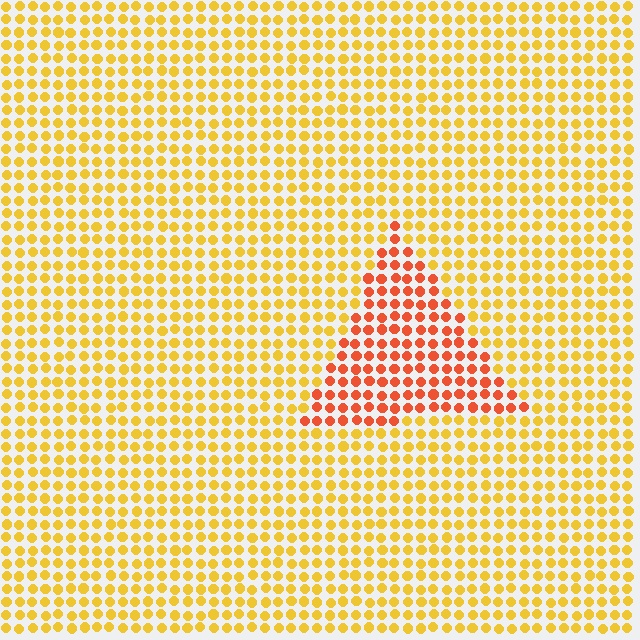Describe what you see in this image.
The image is filled with small yellow elements in a uniform arrangement. A triangle-shaped region is visible where the elements are tinted to a slightly different hue, forming a subtle color boundary.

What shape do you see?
I see a triangle.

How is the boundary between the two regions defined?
The boundary is defined purely by a slight shift in hue (about 37 degrees). Spacing, size, and orientation are identical on both sides.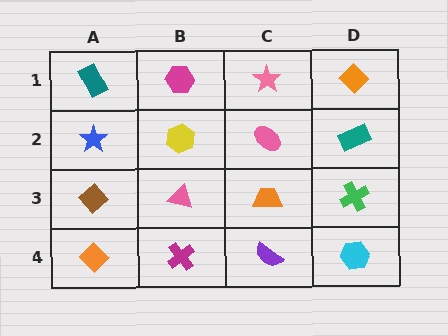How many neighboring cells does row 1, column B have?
3.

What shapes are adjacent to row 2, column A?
A teal rectangle (row 1, column A), a brown diamond (row 3, column A), a yellow hexagon (row 2, column B).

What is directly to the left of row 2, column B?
A blue star.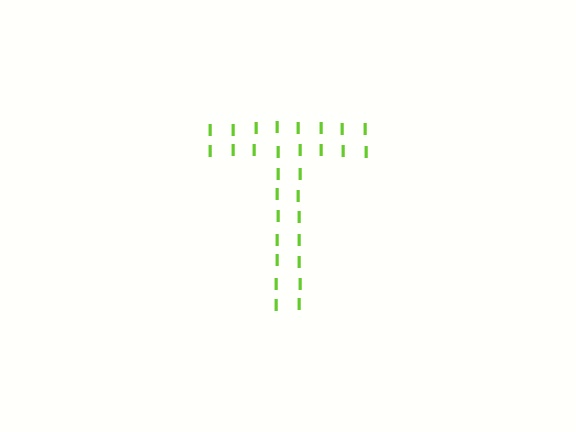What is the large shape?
The large shape is the letter T.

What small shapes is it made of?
It is made of small letter I's.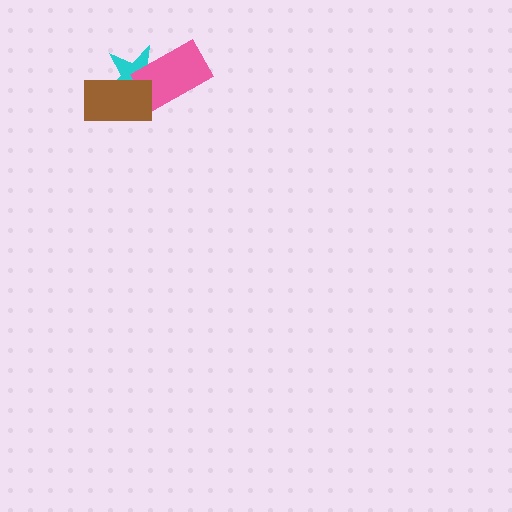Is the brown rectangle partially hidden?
No, no other shape covers it.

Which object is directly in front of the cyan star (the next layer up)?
The pink rectangle is directly in front of the cyan star.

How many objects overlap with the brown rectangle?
2 objects overlap with the brown rectangle.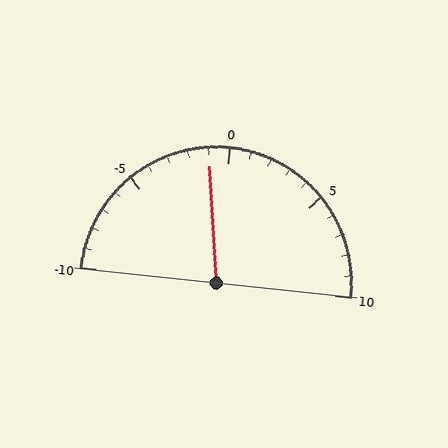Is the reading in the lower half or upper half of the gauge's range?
The reading is in the lower half of the range (-10 to 10).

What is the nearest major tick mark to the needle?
The nearest major tick mark is 0.